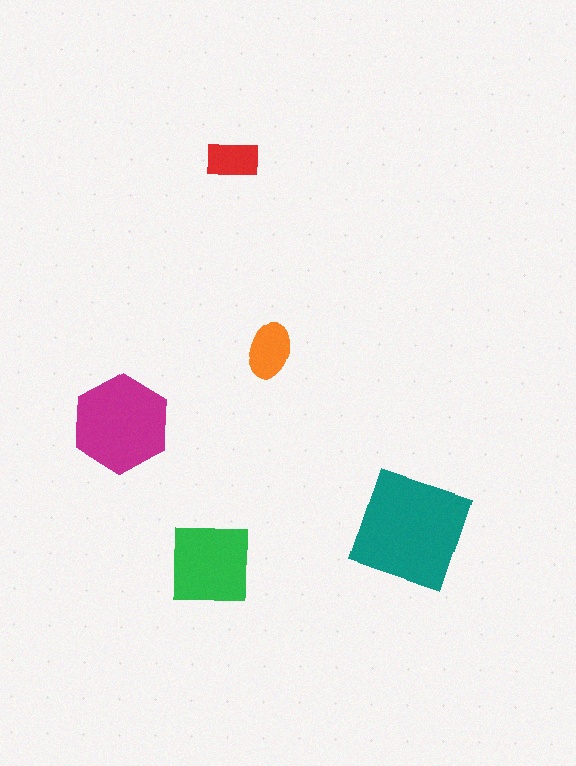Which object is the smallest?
The red rectangle.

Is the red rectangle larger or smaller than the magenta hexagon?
Smaller.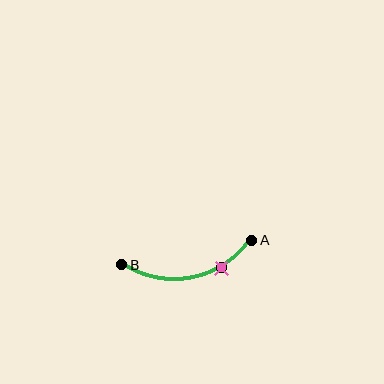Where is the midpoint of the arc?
The arc midpoint is the point on the curve farthest from the straight line joining A and B. It sits below that line.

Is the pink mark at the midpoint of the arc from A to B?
No. The pink mark lies on the arc but is closer to endpoint A. The arc midpoint would be at the point on the curve equidistant along the arc from both A and B.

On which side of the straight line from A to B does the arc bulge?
The arc bulges below the straight line connecting A and B.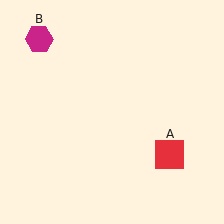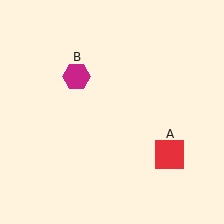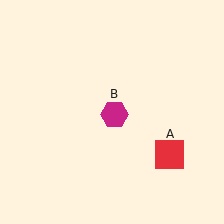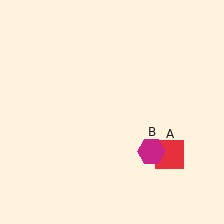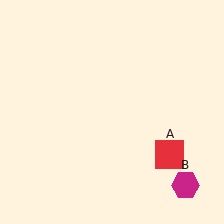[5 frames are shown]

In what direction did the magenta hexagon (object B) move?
The magenta hexagon (object B) moved down and to the right.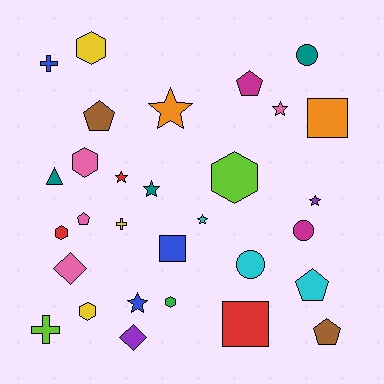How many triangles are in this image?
There is 1 triangle.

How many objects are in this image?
There are 30 objects.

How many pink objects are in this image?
There are 4 pink objects.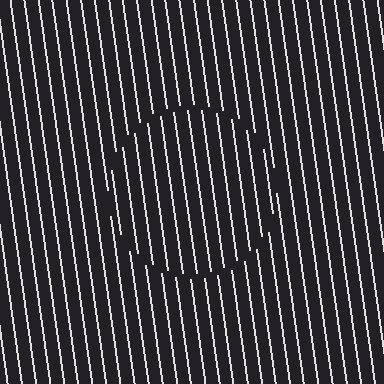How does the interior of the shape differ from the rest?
The interior of the shape contains the same grating, shifted by half a period — the contour is defined by the phase discontinuity where line-ends from the inner and outer gratings abut.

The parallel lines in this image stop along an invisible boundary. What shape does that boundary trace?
An illusory circle. The interior of the shape contains the same grating, shifted by half a period — the contour is defined by the phase discontinuity where line-ends from the inner and outer gratings abut.